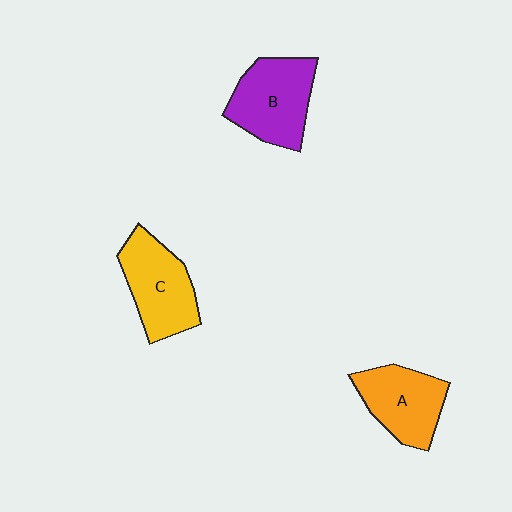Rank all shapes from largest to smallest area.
From largest to smallest: B (purple), C (yellow), A (orange).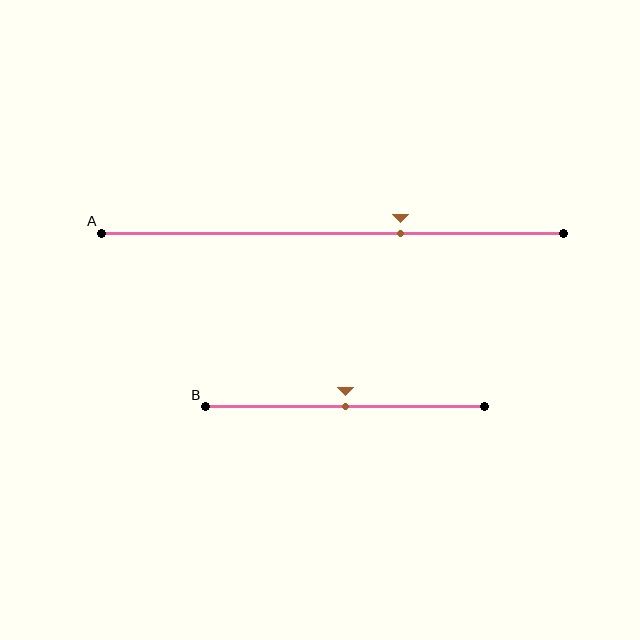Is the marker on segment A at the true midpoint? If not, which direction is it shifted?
No, the marker on segment A is shifted to the right by about 15% of the segment length.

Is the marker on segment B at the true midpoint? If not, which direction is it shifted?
Yes, the marker on segment B is at the true midpoint.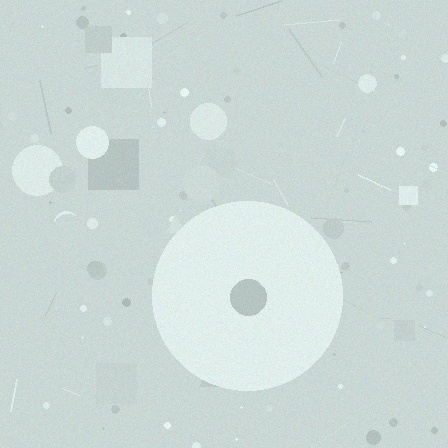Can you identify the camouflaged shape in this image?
The camouflaged shape is a circle.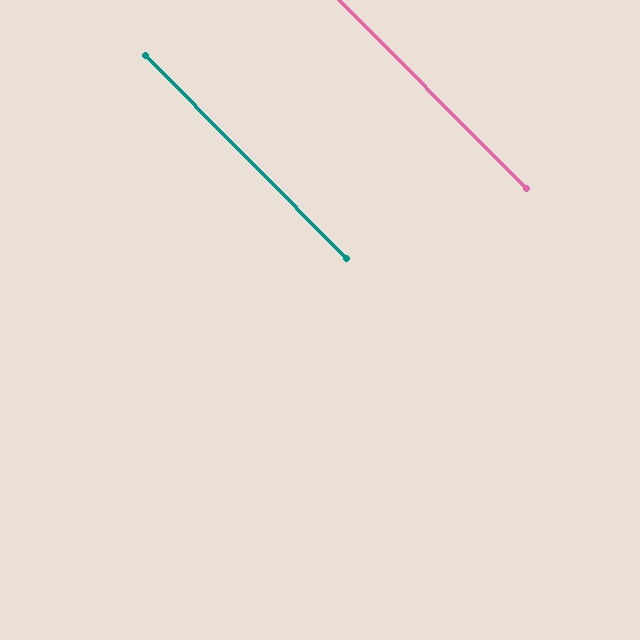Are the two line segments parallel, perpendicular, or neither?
Parallel — their directions differ by only 0.1°.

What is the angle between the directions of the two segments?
Approximately 0 degrees.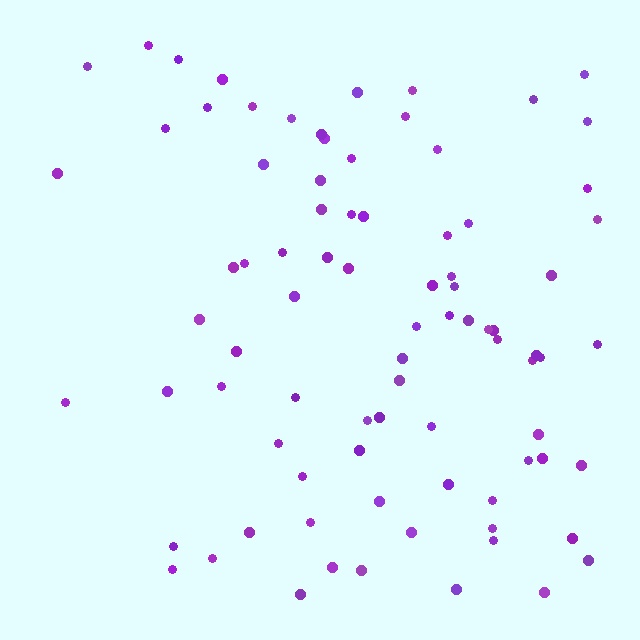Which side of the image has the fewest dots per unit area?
The left.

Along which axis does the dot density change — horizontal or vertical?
Horizontal.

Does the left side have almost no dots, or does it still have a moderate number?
Still a moderate number, just noticeably fewer than the right.